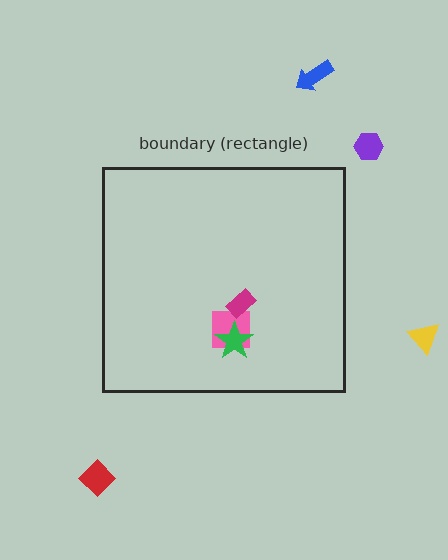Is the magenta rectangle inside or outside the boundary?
Inside.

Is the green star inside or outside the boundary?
Inside.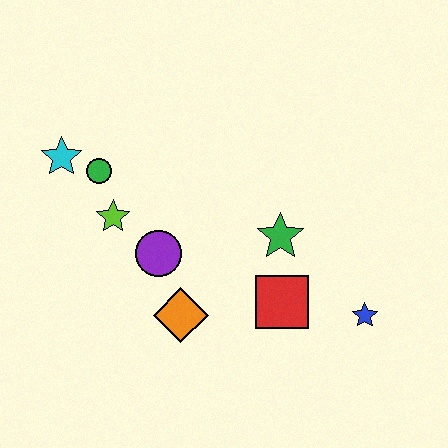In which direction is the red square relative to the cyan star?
The red square is to the right of the cyan star.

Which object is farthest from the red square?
The cyan star is farthest from the red square.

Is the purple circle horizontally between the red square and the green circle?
Yes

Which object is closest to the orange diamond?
The purple circle is closest to the orange diamond.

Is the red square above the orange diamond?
Yes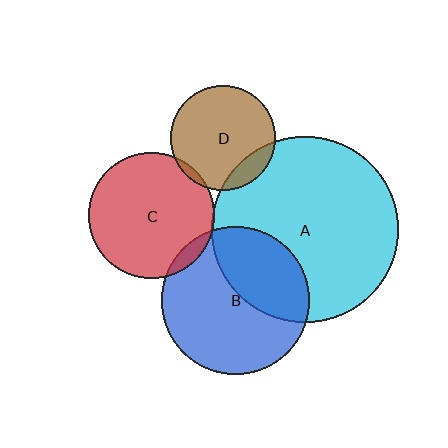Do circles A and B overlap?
Yes.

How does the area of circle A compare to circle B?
Approximately 1.6 times.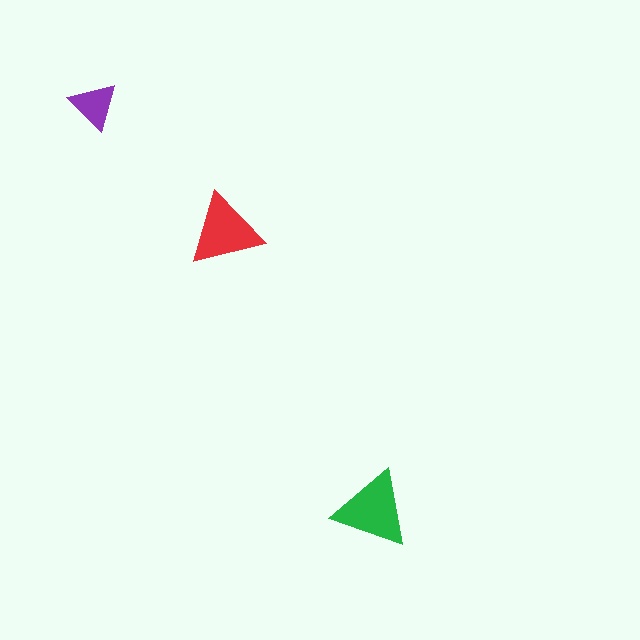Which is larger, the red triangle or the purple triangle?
The red one.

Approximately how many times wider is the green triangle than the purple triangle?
About 1.5 times wider.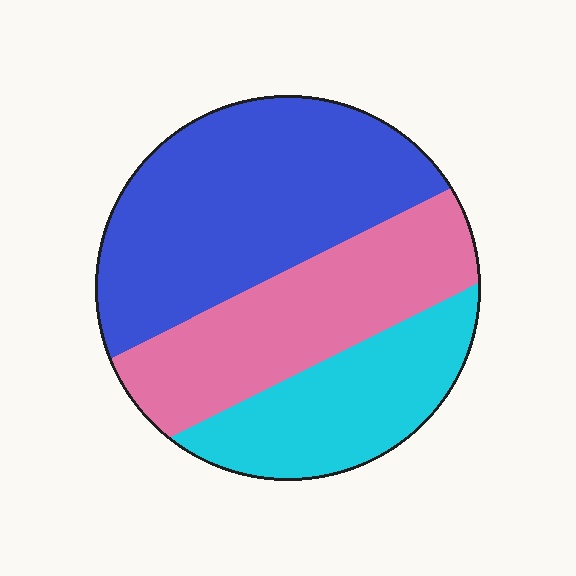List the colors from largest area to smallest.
From largest to smallest: blue, pink, cyan.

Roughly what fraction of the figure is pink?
Pink takes up about one third (1/3) of the figure.